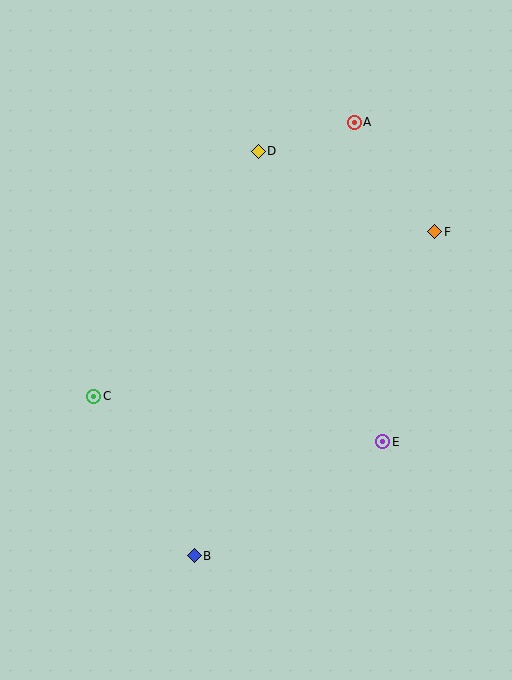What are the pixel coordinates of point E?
Point E is at (383, 442).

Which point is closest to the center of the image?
Point E at (383, 442) is closest to the center.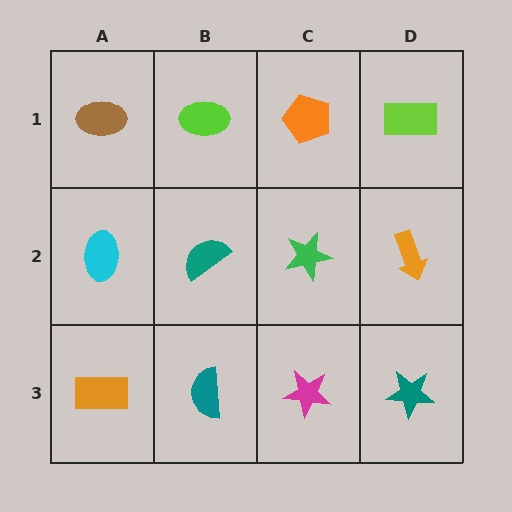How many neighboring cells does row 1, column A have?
2.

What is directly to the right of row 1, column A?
A lime ellipse.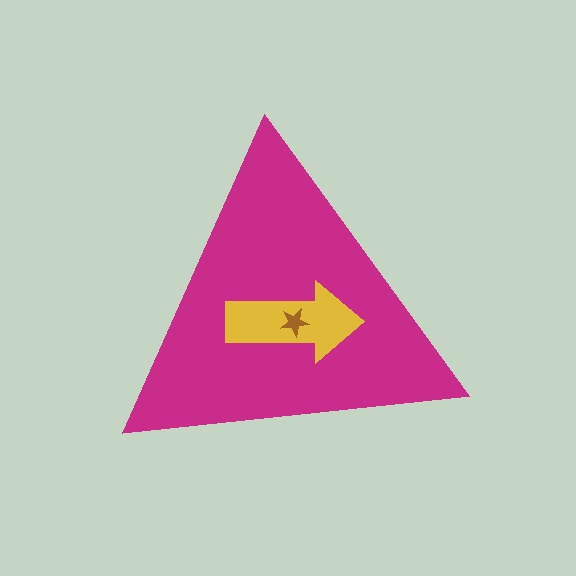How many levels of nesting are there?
3.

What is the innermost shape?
The brown star.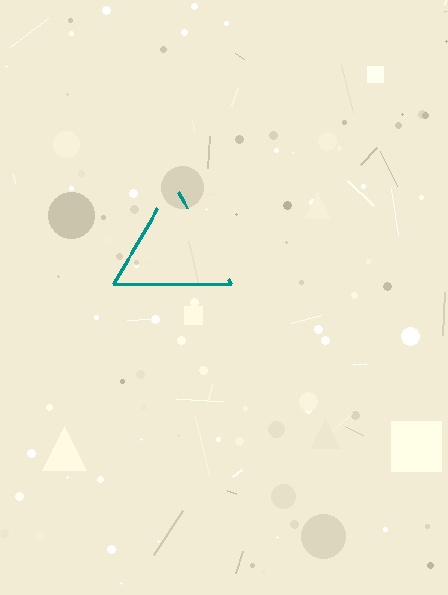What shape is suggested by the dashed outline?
The dashed outline suggests a triangle.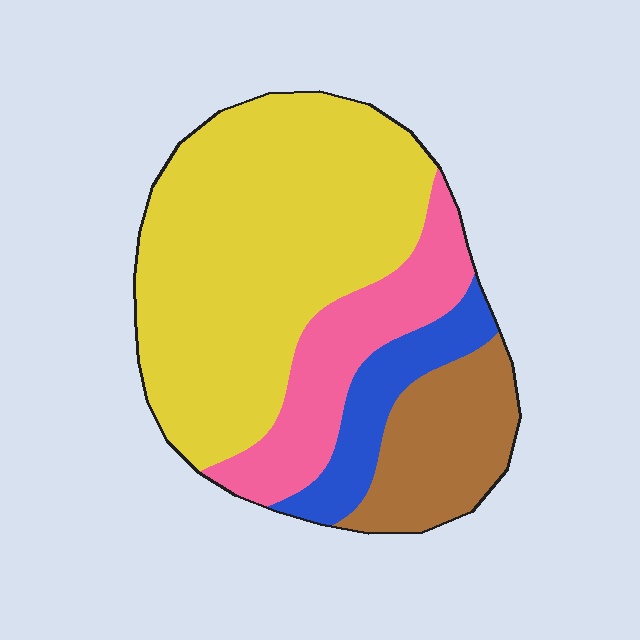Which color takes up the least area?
Blue, at roughly 10%.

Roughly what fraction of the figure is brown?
Brown covers around 15% of the figure.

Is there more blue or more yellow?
Yellow.